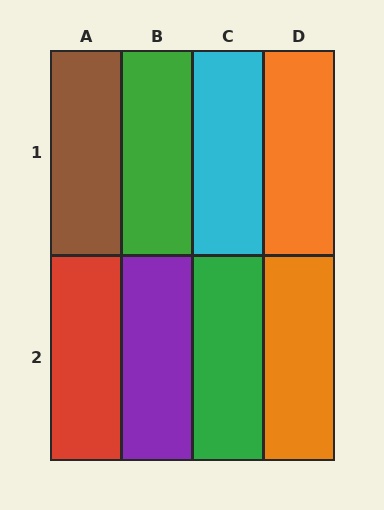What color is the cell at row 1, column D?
Orange.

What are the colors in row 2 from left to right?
Red, purple, green, orange.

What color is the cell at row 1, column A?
Brown.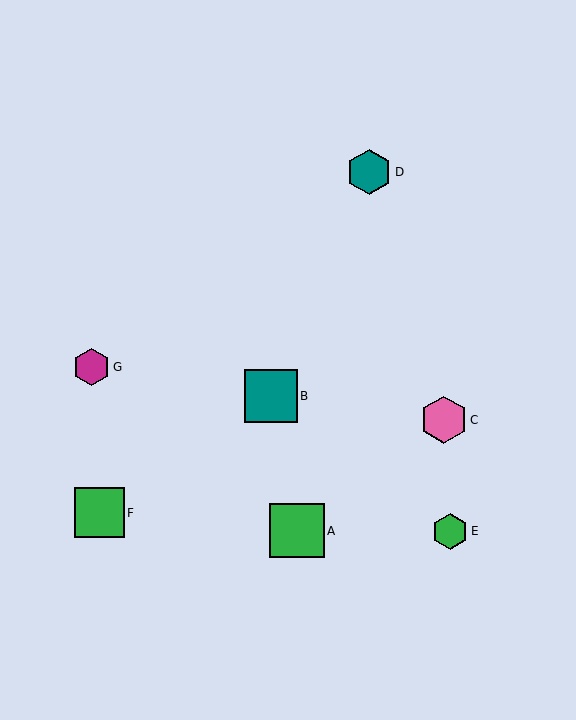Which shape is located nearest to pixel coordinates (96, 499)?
The green square (labeled F) at (99, 513) is nearest to that location.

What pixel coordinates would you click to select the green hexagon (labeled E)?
Click at (450, 531) to select the green hexagon E.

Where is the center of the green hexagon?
The center of the green hexagon is at (450, 531).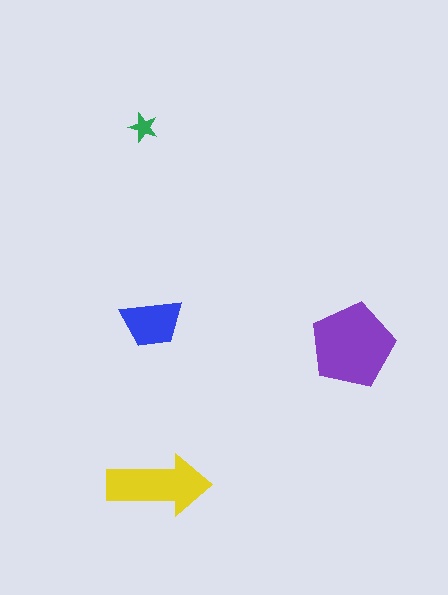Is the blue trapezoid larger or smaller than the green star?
Larger.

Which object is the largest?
The purple pentagon.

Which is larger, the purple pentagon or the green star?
The purple pentagon.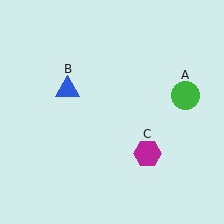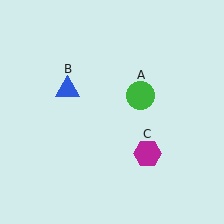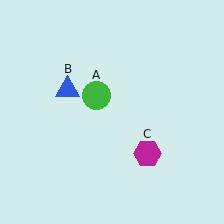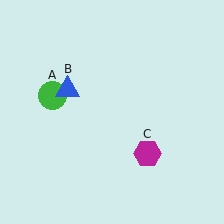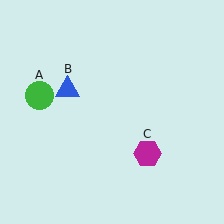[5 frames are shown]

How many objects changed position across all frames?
1 object changed position: green circle (object A).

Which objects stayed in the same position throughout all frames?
Blue triangle (object B) and magenta hexagon (object C) remained stationary.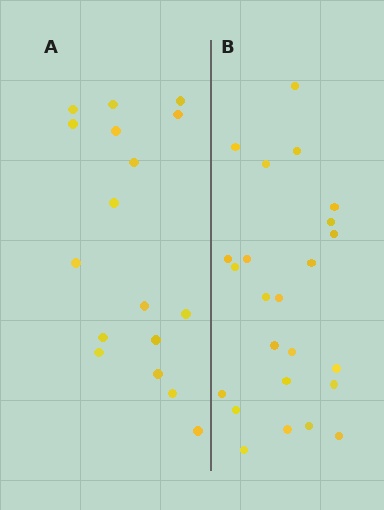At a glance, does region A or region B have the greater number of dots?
Region B (the right region) has more dots.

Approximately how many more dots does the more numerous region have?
Region B has roughly 8 or so more dots than region A.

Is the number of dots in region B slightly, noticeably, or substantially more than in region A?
Region B has noticeably more, but not dramatically so. The ratio is roughly 1.4 to 1.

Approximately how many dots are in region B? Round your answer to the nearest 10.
About 20 dots. (The exact count is 24, which rounds to 20.)